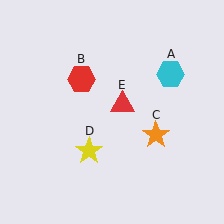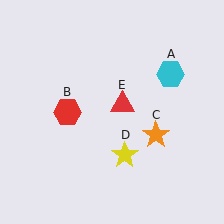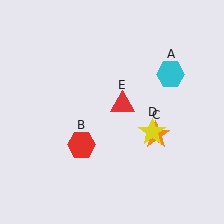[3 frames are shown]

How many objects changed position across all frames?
2 objects changed position: red hexagon (object B), yellow star (object D).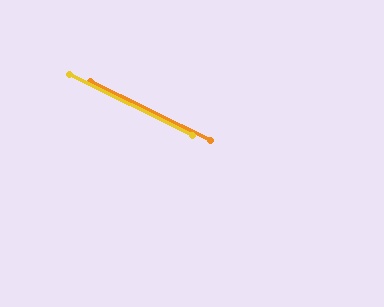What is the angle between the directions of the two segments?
Approximately 1 degree.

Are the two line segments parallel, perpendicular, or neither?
Parallel — their directions differ by only 0.6°.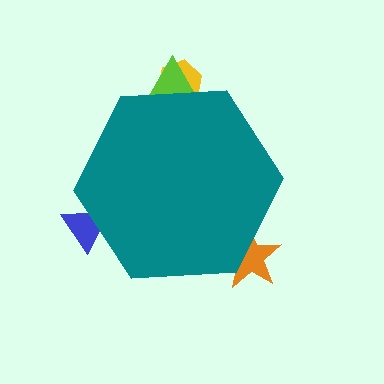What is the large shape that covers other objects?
A teal hexagon.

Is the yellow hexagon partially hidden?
Yes, the yellow hexagon is partially hidden behind the teal hexagon.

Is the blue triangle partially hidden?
Yes, the blue triangle is partially hidden behind the teal hexagon.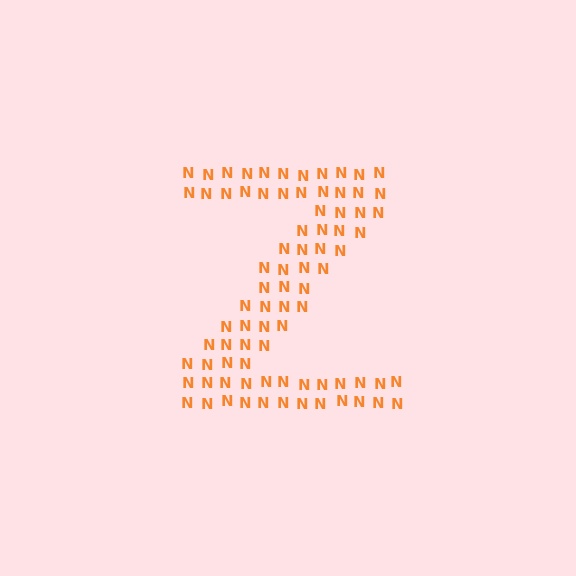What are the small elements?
The small elements are letter N's.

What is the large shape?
The large shape is the letter Z.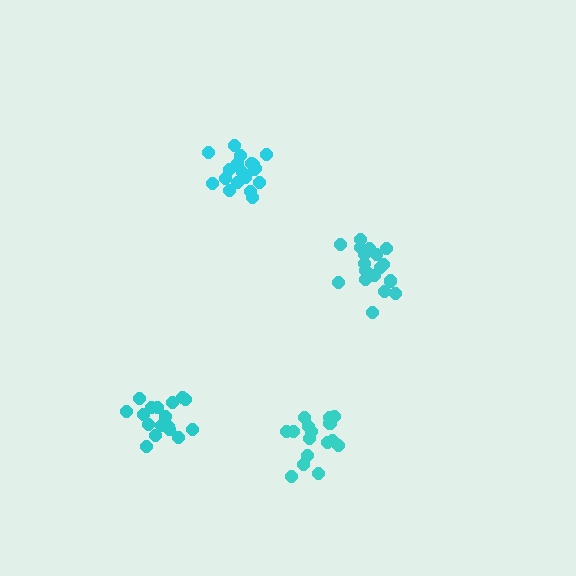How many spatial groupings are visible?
There are 4 spatial groupings.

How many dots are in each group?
Group 1: 19 dots, Group 2: 19 dots, Group 3: 17 dots, Group 4: 17 dots (72 total).